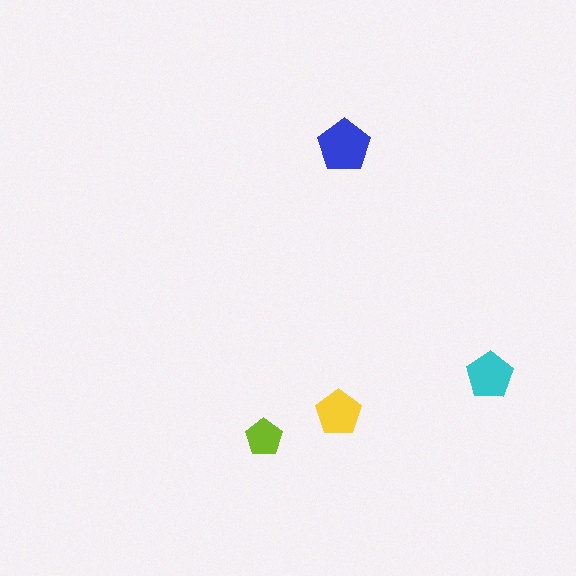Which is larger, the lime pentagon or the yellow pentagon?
The yellow one.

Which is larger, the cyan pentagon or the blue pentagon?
The blue one.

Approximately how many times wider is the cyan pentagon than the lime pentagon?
About 1.5 times wider.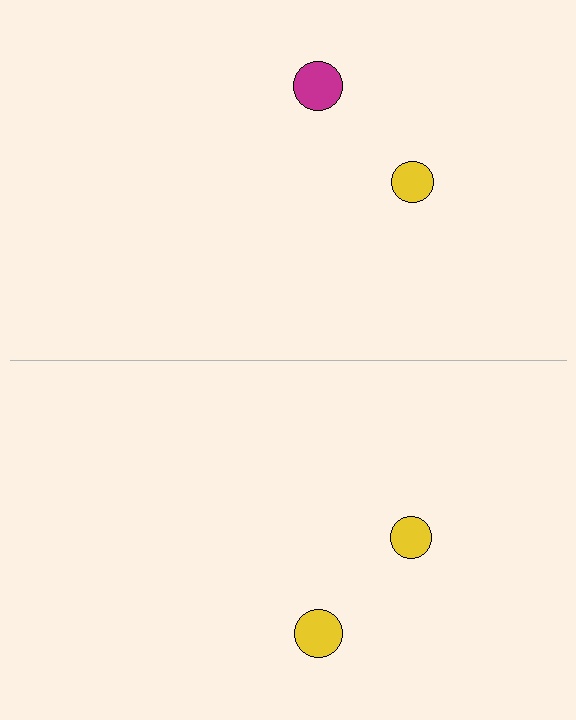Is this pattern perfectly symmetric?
No, the pattern is not perfectly symmetric. The yellow circle on the bottom side breaks the symmetry — its mirror counterpart is magenta.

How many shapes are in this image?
There are 4 shapes in this image.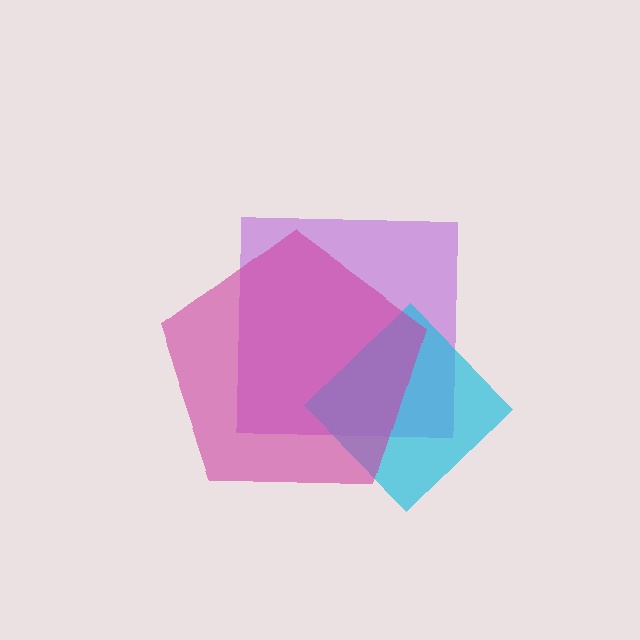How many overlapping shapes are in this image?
There are 3 overlapping shapes in the image.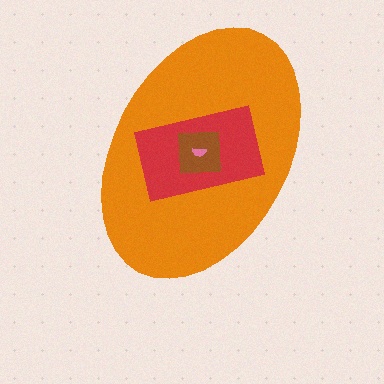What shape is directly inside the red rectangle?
The brown square.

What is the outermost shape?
The orange ellipse.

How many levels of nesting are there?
4.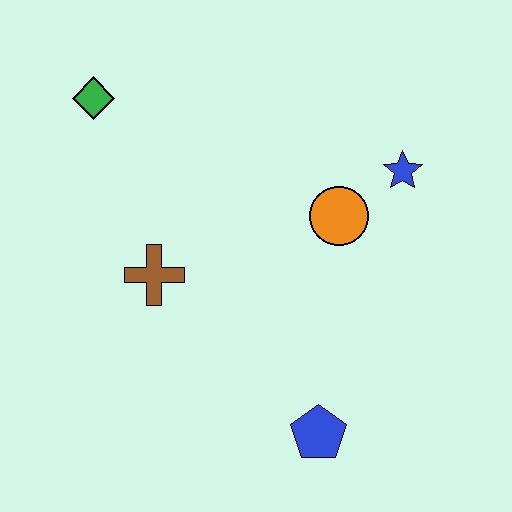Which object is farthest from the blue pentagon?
The green diamond is farthest from the blue pentagon.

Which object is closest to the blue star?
The orange circle is closest to the blue star.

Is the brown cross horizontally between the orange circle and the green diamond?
Yes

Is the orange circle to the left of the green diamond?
No